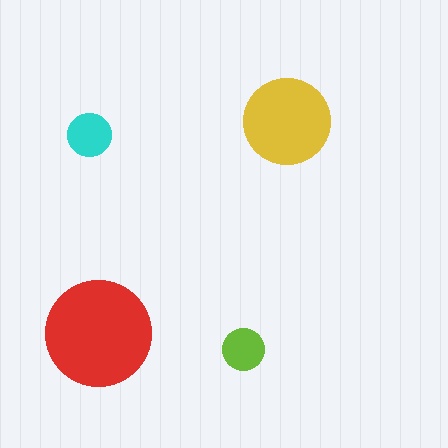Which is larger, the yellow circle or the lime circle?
The yellow one.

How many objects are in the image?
There are 4 objects in the image.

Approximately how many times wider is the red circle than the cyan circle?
About 2.5 times wider.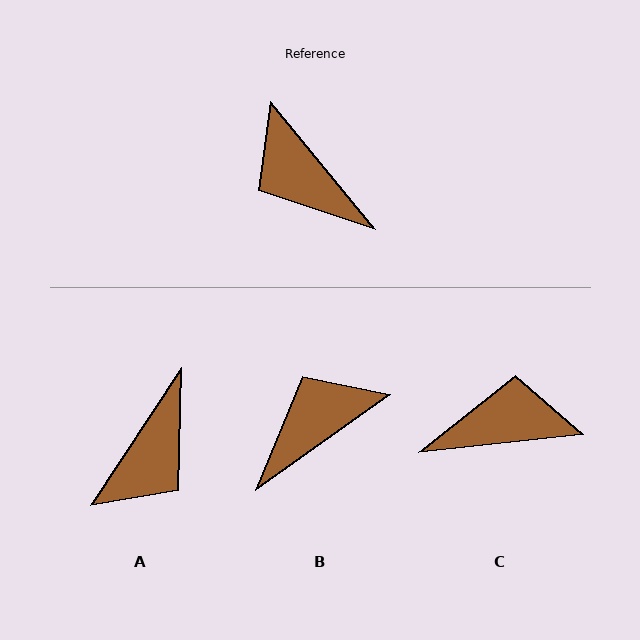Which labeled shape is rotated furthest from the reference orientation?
C, about 123 degrees away.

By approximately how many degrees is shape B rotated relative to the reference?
Approximately 94 degrees clockwise.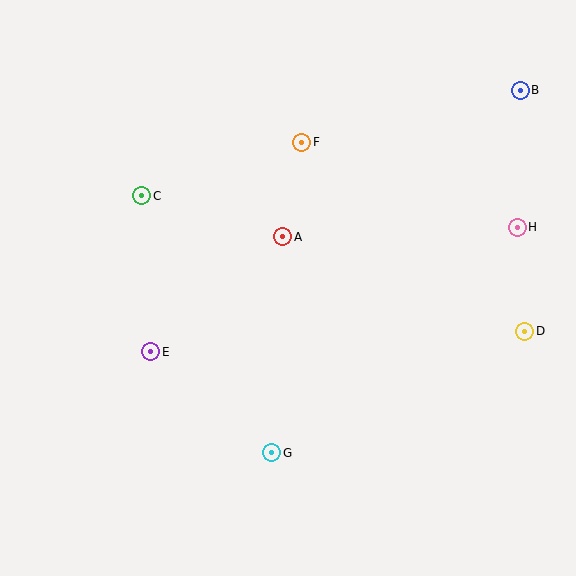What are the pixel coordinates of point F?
Point F is at (302, 142).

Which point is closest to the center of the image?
Point A at (283, 237) is closest to the center.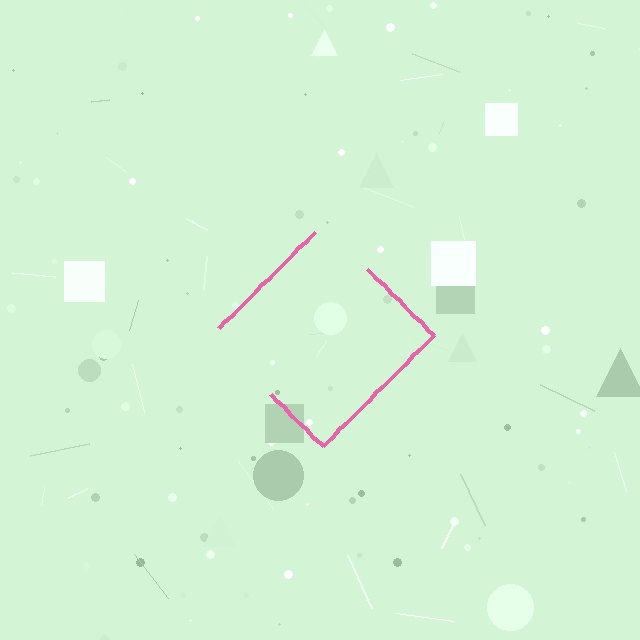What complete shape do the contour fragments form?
The contour fragments form a diamond.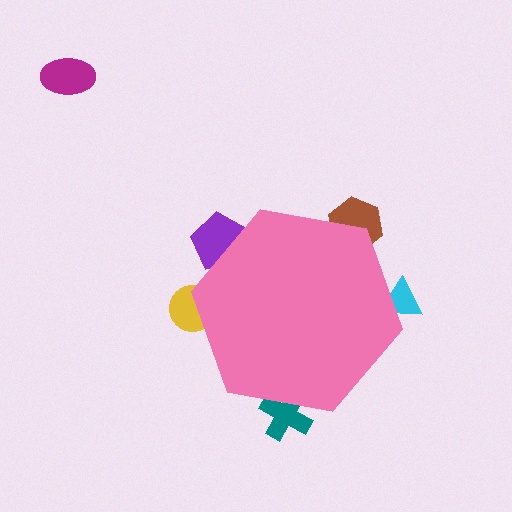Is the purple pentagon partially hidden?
Yes, the purple pentagon is partially hidden behind the pink hexagon.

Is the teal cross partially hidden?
Yes, the teal cross is partially hidden behind the pink hexagon.